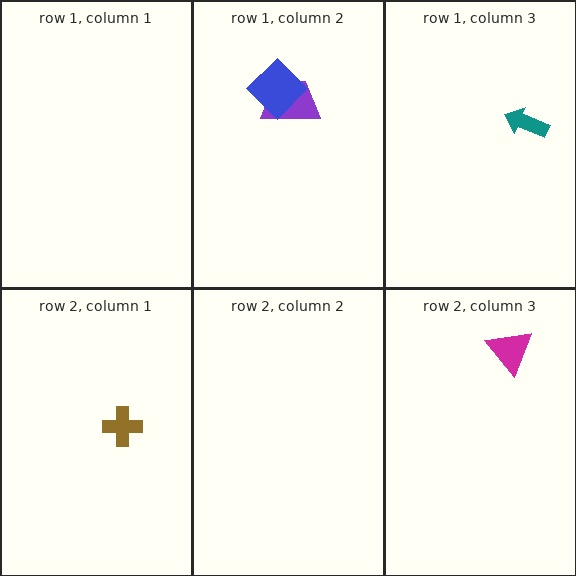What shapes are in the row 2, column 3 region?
The magenta triangle.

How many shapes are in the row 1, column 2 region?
2.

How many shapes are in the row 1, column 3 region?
1.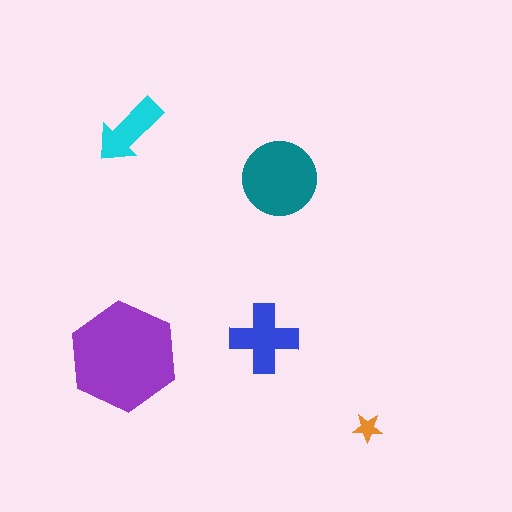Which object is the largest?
The purple hexagon.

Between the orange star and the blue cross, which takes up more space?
The blue cross.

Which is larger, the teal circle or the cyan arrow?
The teal circle.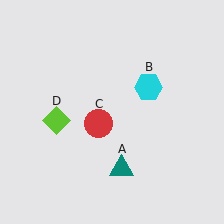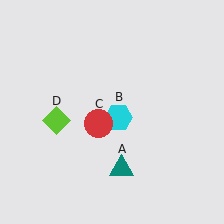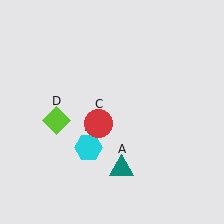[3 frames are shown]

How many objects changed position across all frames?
1 object changed position: cyan hexagon (object B).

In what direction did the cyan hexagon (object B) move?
The cyan hexagon (object B) moved down and to the left.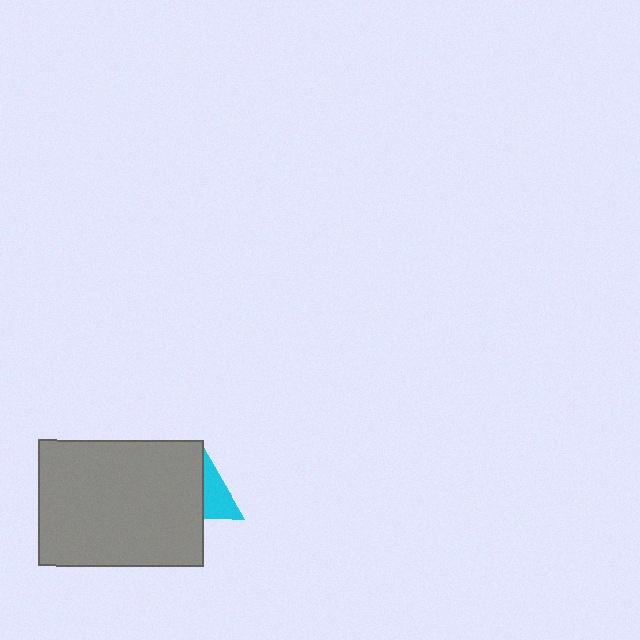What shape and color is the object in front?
The object in front is a gray rectangle.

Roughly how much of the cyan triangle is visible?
A small part of it is visible (roughly 40%).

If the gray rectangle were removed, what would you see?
You would see the complete cyan triangle.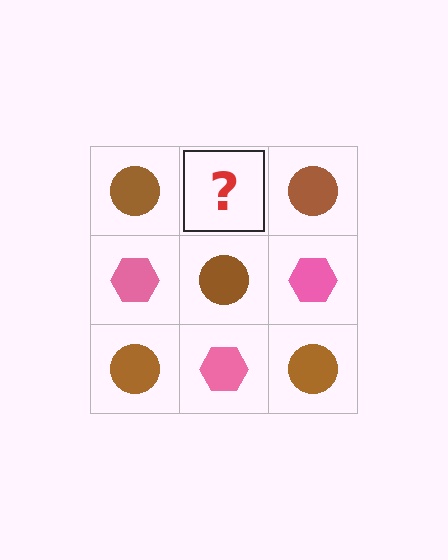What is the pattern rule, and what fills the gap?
The rule is that it alternates brown circle and pink hexagon in a checkerboard pattern. The gap should be filled with a pink hexagon.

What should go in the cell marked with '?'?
The missing cell should contain a pink hexagon.